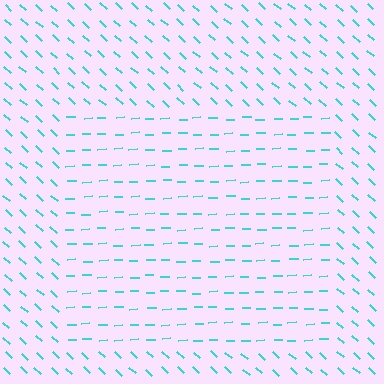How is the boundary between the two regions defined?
The boundary is defined purely by a change in line orientation (approximately 45 degrees difference). All lines are the same color and thickness.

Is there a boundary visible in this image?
Yes, there is a texture boundary formed by a change in line orientation.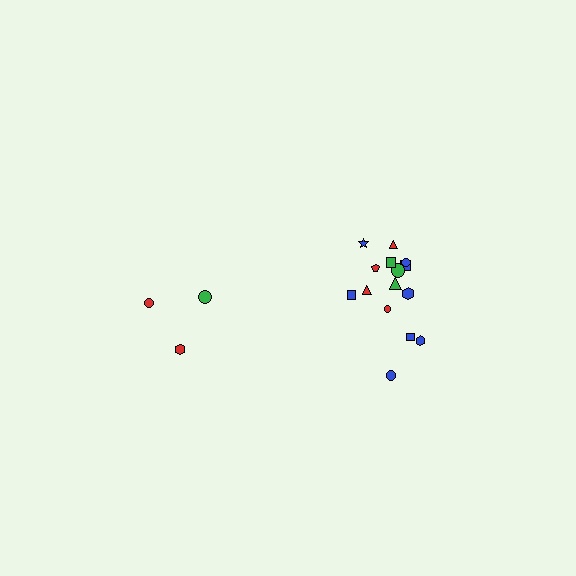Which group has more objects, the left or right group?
The right group.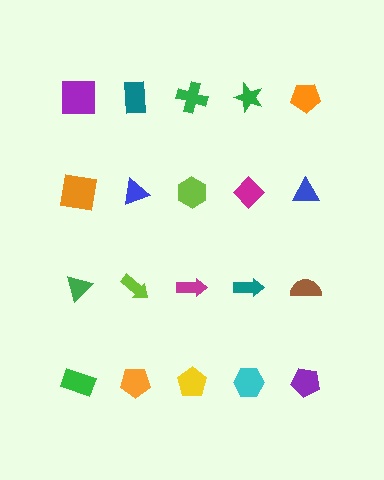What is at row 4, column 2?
An orange pentagon.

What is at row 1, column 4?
A green star.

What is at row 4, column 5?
A purple pentagon.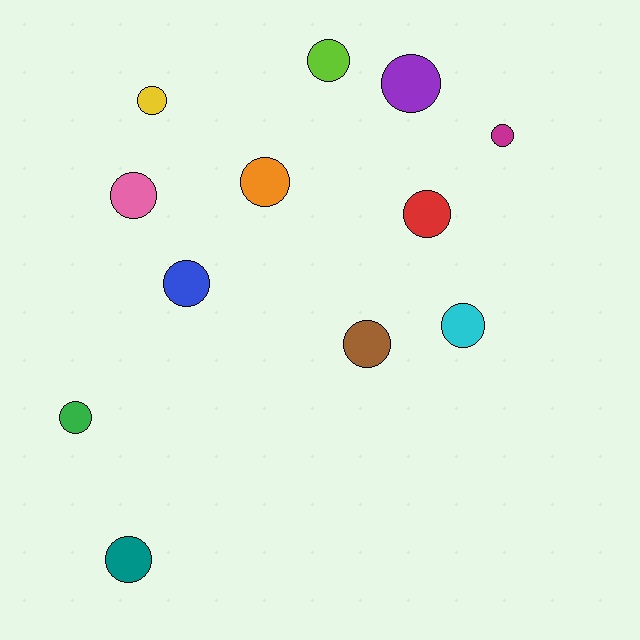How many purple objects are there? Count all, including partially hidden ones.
There is 1 purple object.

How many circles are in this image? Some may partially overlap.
There are 12 circles.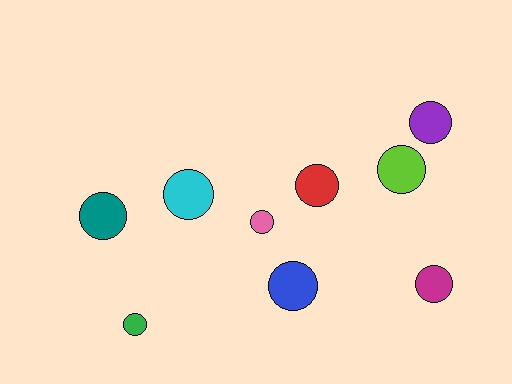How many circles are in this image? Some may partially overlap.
There are 9 circles.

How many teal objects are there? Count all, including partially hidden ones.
There is 1 teal object.